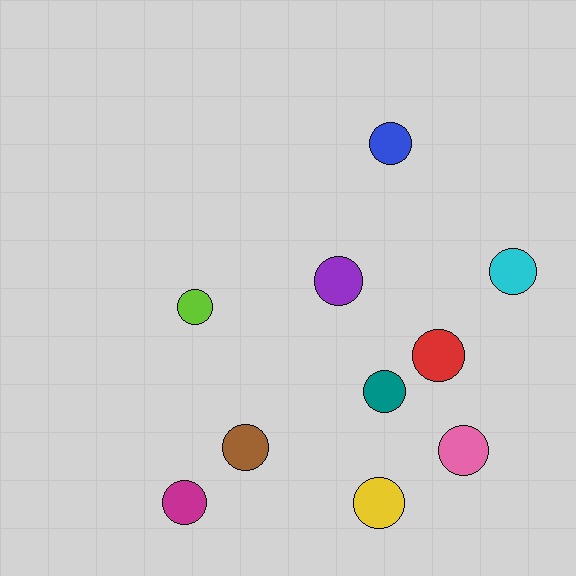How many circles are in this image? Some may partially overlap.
There are 10 circles.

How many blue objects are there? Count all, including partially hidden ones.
There is 1 blue object.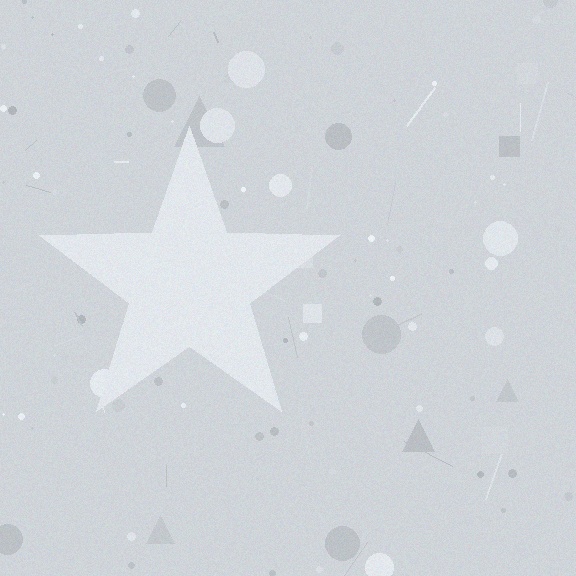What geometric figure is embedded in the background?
A star is embedded in the background.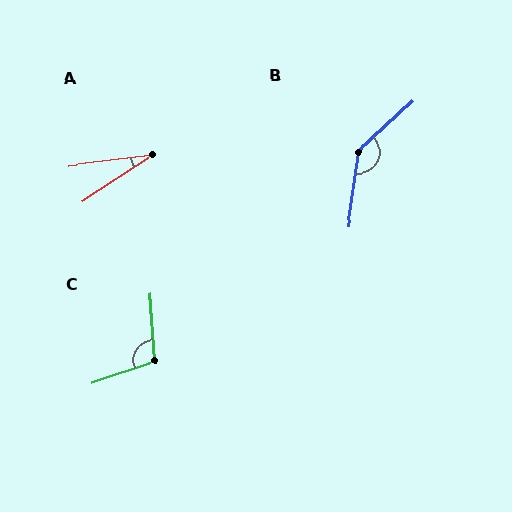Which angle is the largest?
B, at approximately 141 degrees.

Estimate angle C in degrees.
Approximately 104 degrees.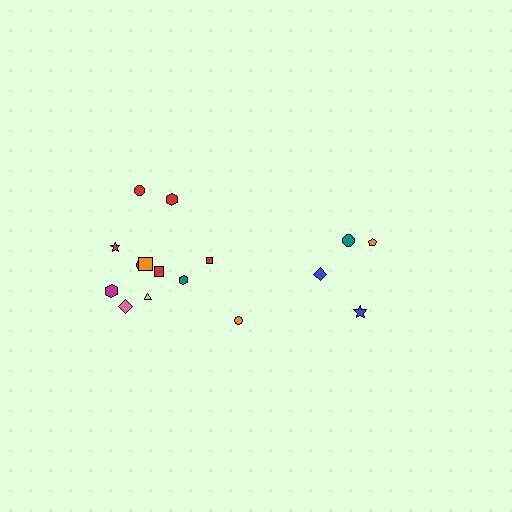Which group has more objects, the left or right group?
The left group.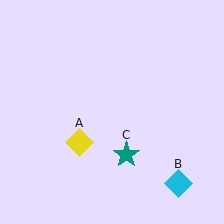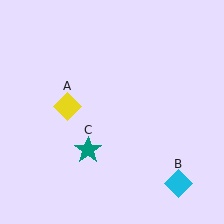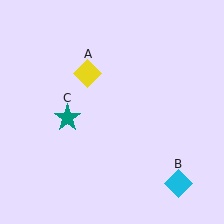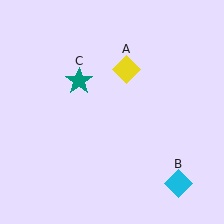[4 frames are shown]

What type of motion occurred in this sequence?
The yellow diamond (object A), teal star (object C) rotated clockwise around the center of the scene.